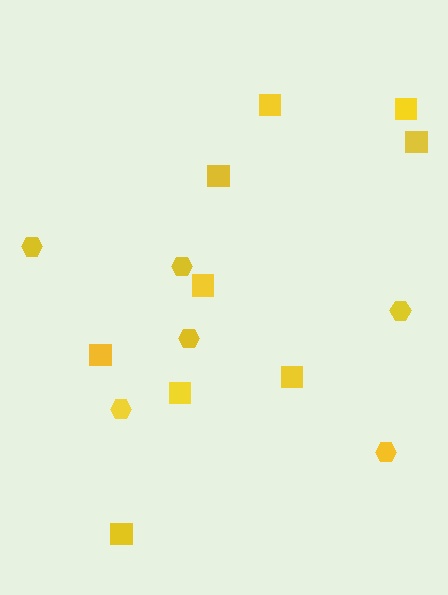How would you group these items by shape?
There are 2 groups: one group of hexagons (6) and one group of squares (9).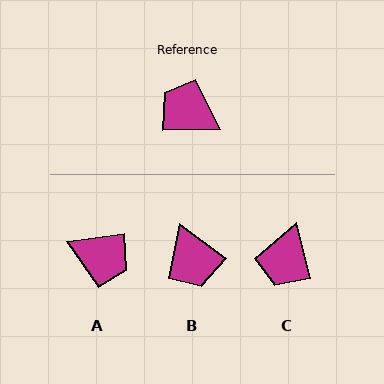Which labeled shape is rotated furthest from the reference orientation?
A, about 173 degrees away.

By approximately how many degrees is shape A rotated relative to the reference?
Approximately 173 degrees clockwise.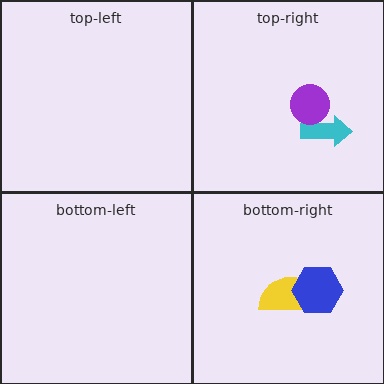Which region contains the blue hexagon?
The bottom-right region.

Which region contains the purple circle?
The top-right region.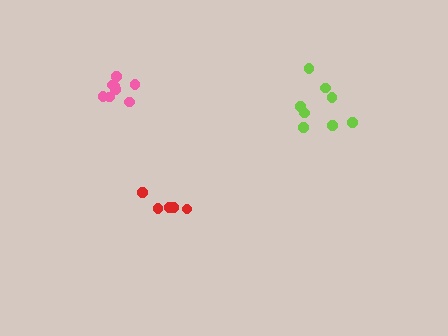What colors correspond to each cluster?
The clusters are colored: red, lime, pink.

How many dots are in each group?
Group 1: 5 dots, Group 2: 8 dots, Group 3: 8 dots (21 total).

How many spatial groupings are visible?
There are 3 spatial groupings.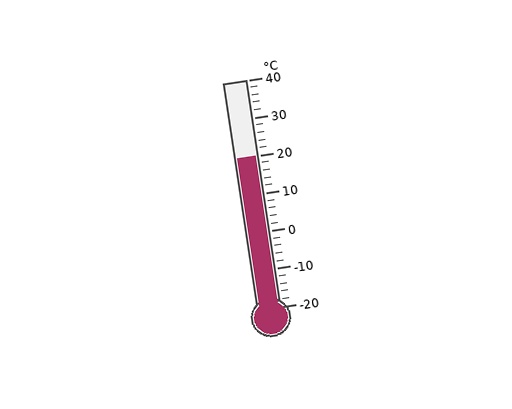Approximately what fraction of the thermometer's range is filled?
The thermometer is filled to approximately 65% of its range.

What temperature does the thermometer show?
The thermometer shows approximately 20°C.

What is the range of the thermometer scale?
The thermometer scale ranges from -20°C to 40°C.